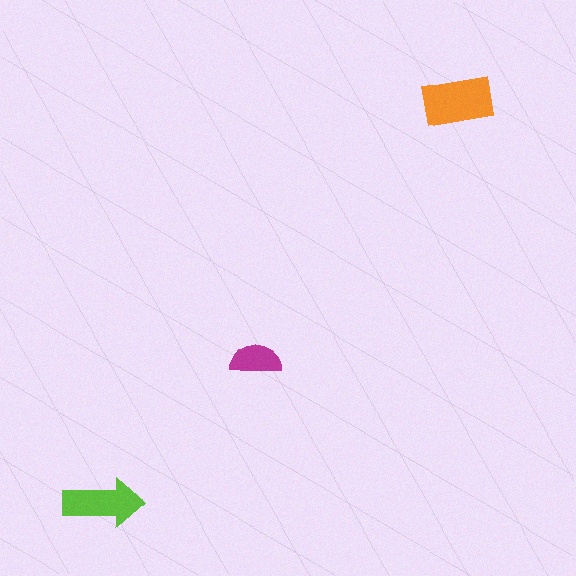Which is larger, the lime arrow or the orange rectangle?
The orange rectangle.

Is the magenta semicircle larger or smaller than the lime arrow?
Smaller.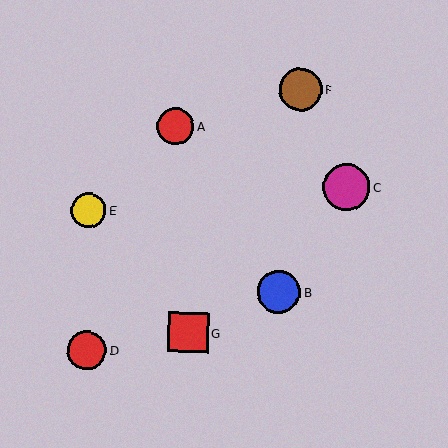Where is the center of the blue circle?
The center of the blue circle is at (279, 292).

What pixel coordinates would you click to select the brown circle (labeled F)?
Click at (300, 90) to select the brown circle F.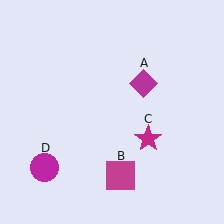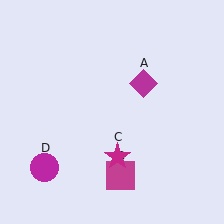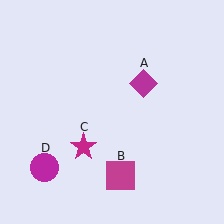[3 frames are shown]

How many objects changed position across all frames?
1 object changed position: magenta star (object C).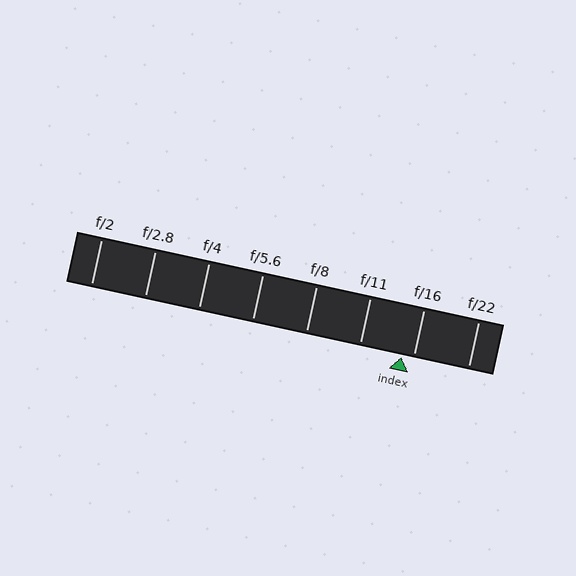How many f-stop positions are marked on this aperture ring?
There are 8 f-stop positions marked.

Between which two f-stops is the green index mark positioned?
The index mark is between f/11 and f/16.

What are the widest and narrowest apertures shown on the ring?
The widest aperture shown is f/2 and the narrowest is f/22.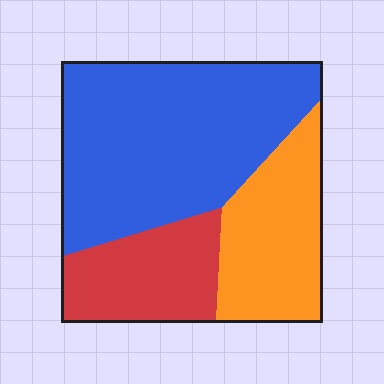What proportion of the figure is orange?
Orange takes up about one quarter (1/4) of the figure.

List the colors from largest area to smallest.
From largest to smallest: blue, orange, red.